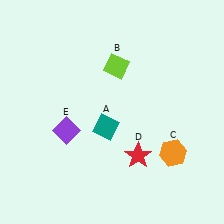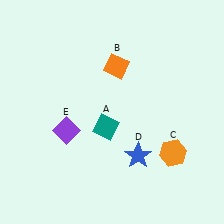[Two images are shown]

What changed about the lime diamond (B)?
In Image 1, B is lime. In Image 2, it changed to orange.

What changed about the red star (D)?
In Image 1, D is red. In Image 2, it changed to blue.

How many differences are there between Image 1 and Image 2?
There are 2 differences between the two images.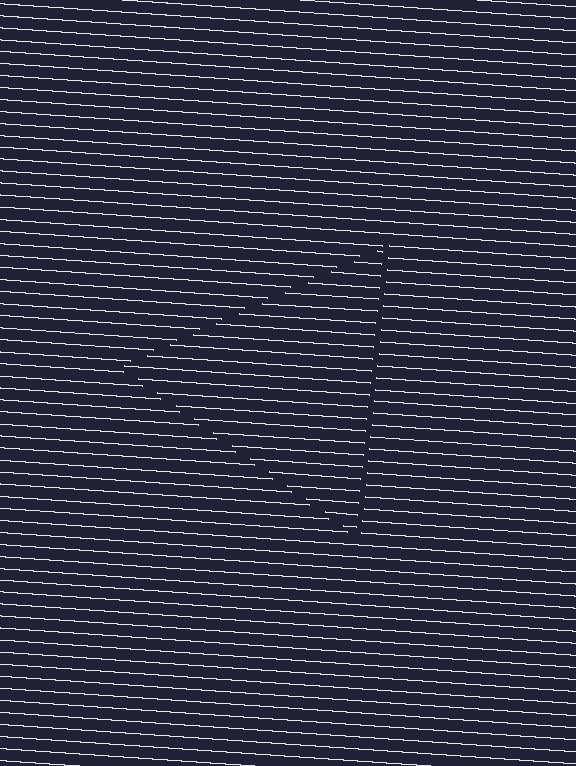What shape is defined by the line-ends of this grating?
An illusory triangle. The interior of the shape contains the same grating, shifted by half a period — the contour is defined by the phase discontinuity where line-ends from the inner and outer gratings abut.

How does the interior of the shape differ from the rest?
The interior of the shape contains the same grating, shifted by half a period — the contour is defined by the phase discontinuity where line-ends from the inner and outer gratings abut.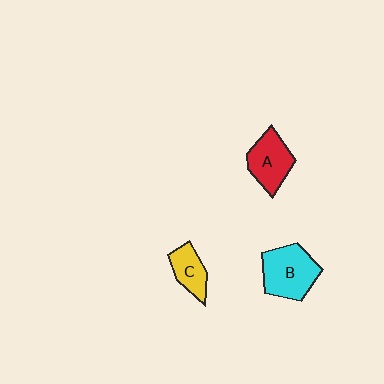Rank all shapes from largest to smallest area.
From largest to smallest: B (cyan), A (red), C (yellow).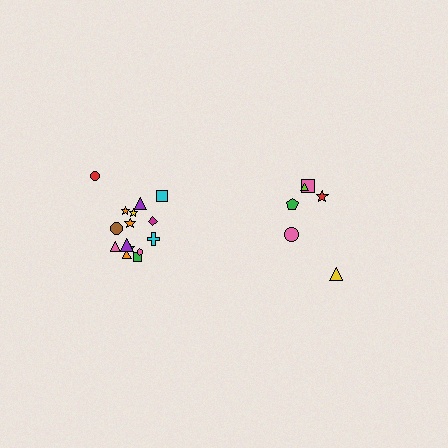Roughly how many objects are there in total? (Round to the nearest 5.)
Roughly 20 objects in total.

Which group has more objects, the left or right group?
The left group.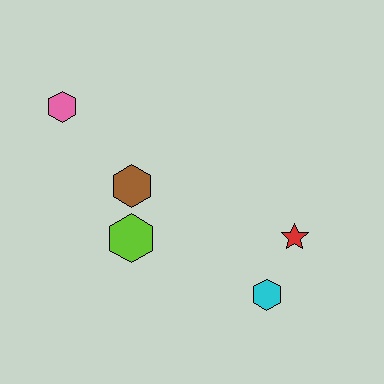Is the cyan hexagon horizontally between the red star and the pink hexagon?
Yes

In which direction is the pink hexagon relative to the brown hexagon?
The pink hexagon is above the brown hexagon.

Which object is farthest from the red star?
The pink hexagon is farthest from the red star.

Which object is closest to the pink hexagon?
The brown hexagon is closest to the pink hexagon.